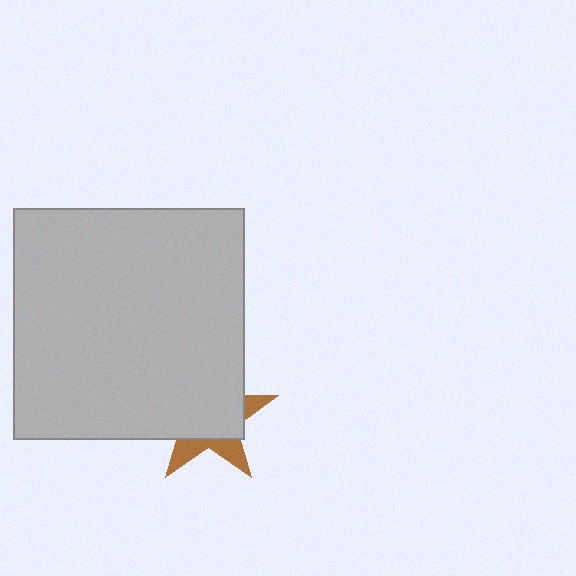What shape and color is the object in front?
The object in front is a light gray square.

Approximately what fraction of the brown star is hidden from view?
Roughly 68% of the brown star is hidden behind the light gray square.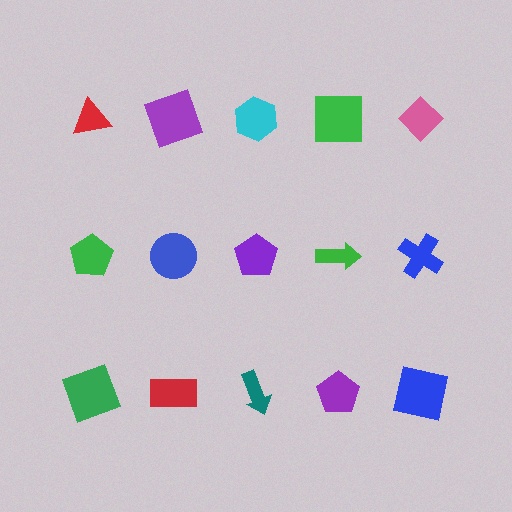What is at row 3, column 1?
A green square.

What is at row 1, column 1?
A red triangle.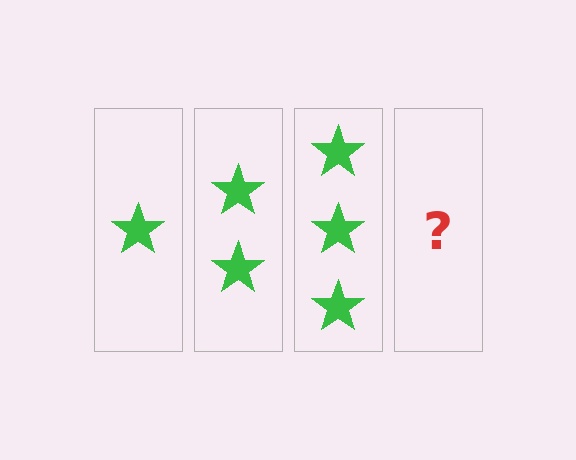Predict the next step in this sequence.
The next step is 4 stars.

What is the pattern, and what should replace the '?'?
The pattern is that each step adds one more star. The '?' should be 4 stars.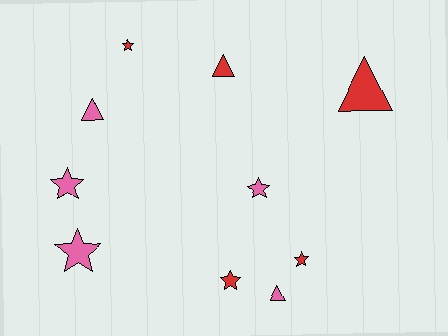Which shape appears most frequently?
Star, with 6 objects.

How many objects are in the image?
There are 10 objects.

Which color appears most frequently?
Red, with 5 objects.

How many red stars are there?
There are 3 red stars.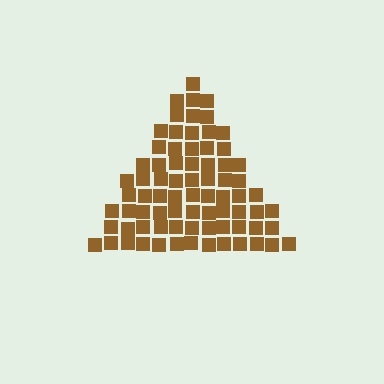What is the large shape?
The large shape is a triangle.